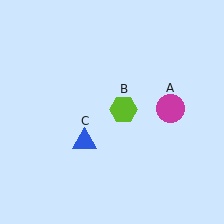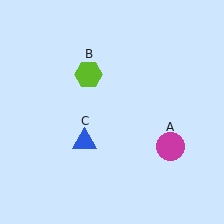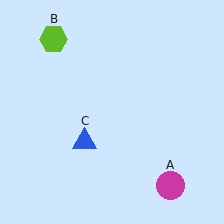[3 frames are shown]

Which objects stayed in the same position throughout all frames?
Blue triangle (object C) remained stationary.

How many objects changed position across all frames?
2 objects changed position: magenta circle (object A), lime hexagon (object B).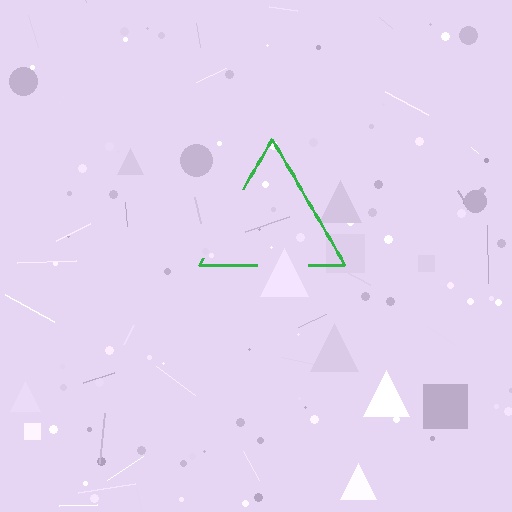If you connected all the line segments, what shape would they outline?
They would outline a triangle.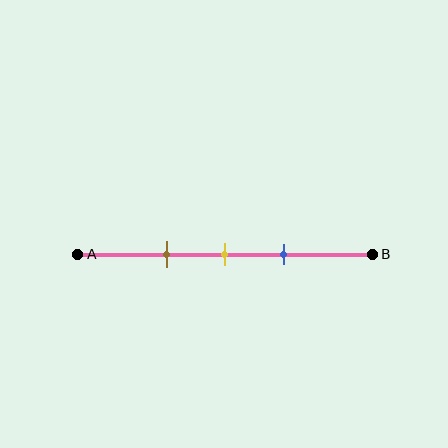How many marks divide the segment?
There are 3 marks dividing the segment.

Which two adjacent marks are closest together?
The yellow and blue marks are the closest adjacent pair.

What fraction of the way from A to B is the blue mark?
The blue mark is approximately 70% (0.7) of the way from A to B.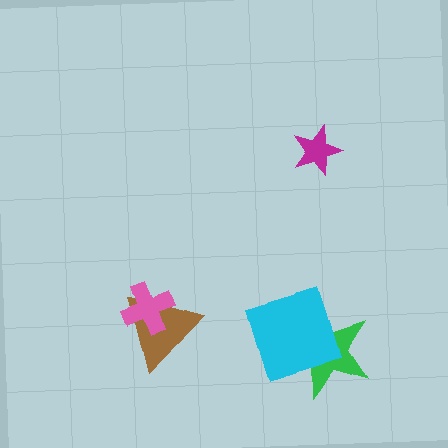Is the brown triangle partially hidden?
Yes, it is partially covered by another shape.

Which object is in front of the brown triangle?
The pink cross is in front of the brown triangle.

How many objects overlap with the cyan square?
1 object overlaps with the cyan square.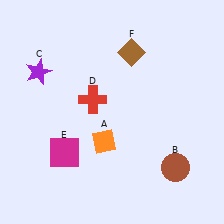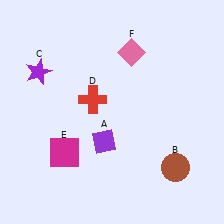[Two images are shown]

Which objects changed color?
A changed from orange to purple. F changed from brown to pink.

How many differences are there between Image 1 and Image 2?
There are 2 differences between the two images.